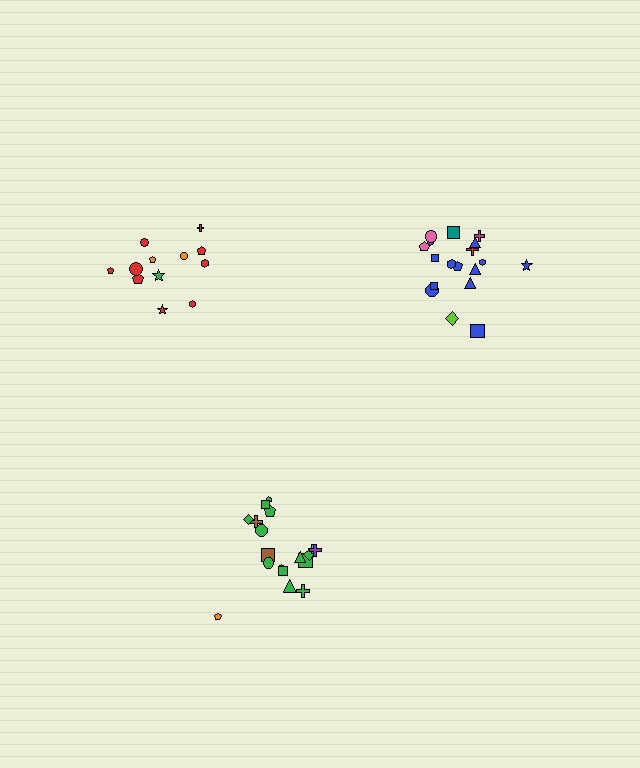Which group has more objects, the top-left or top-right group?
The top-right group.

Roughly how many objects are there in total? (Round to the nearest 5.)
Roughly 50 objects in total.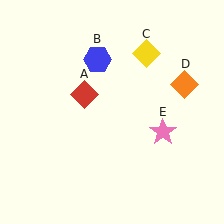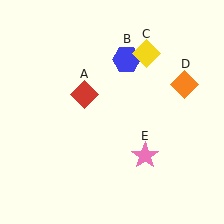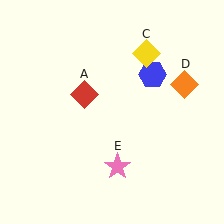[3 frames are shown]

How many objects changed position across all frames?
2 objects changed position: blue hexagon (object B), pink star (object E).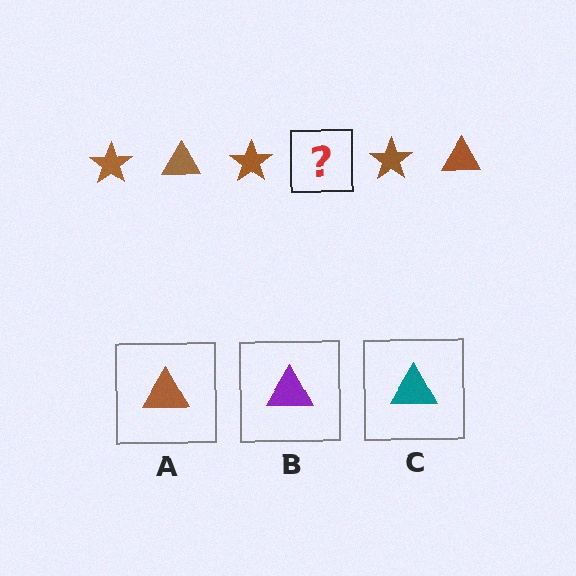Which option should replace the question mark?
Option A.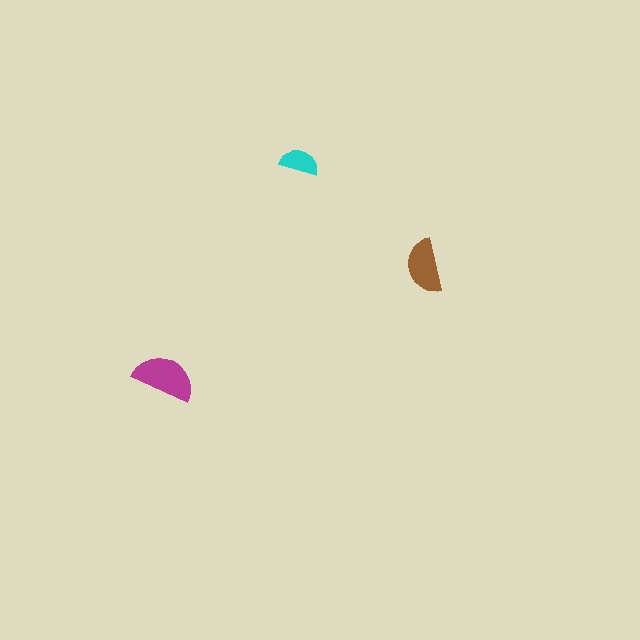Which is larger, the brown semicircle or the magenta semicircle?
The magenta one.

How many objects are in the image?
There are 3 objects in the image.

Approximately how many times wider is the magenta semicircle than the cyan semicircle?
About 1.5 times wider.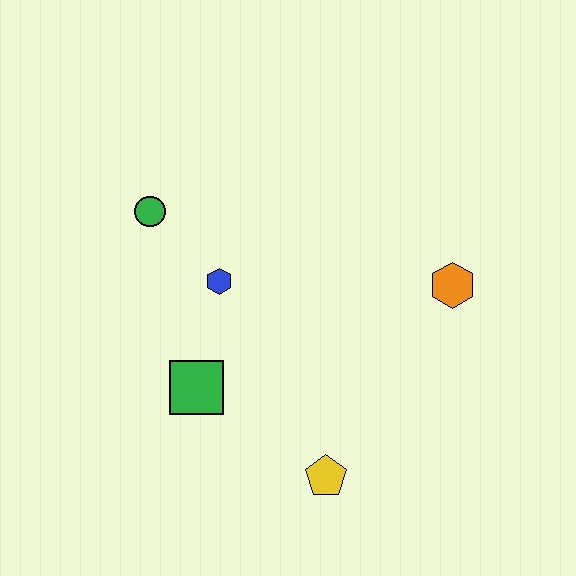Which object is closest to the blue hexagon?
The green circle is closest to the blue hexagon.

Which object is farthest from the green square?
The orange hexagon is farthest from the green square.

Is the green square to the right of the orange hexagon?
No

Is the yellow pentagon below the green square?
Yes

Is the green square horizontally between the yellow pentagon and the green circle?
Yes